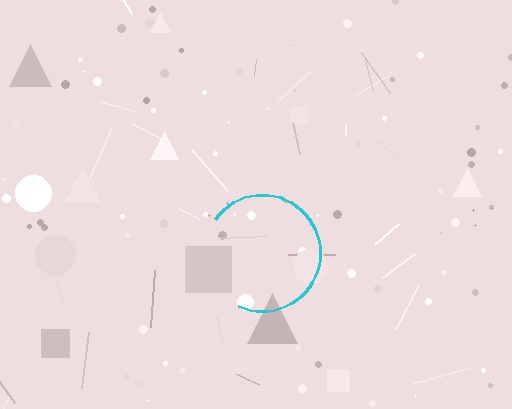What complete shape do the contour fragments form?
The contour fragments form a circle.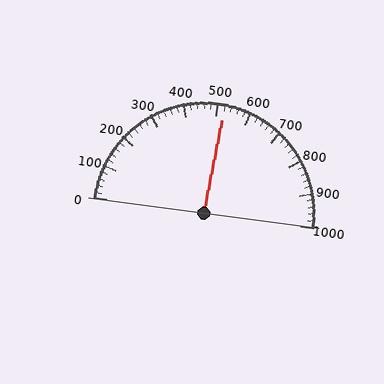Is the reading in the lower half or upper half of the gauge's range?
The reading is in the upper half of the range (0 to 1000).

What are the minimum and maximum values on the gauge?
The gauge ranges from 0 to 1000.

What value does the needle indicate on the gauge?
The needle indicates approximately 520.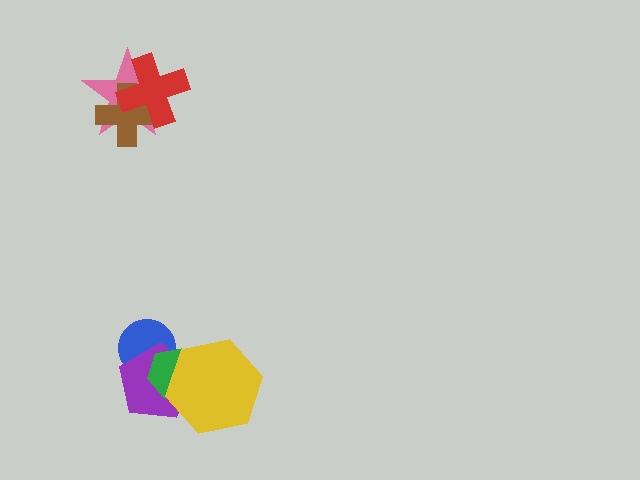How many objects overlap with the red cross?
2 objects overlap with the red cross.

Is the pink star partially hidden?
Yes, it is partially covered by another shape.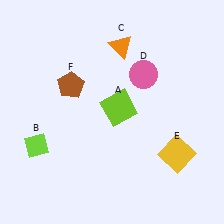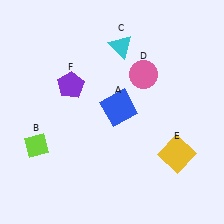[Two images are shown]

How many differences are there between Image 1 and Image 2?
There are 3 differences between the two images.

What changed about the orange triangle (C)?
In Image 1, C is orange. In Image 2, it changed to cyan.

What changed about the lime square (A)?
In Image 1, A is lime. In Image 2, it changed to blue.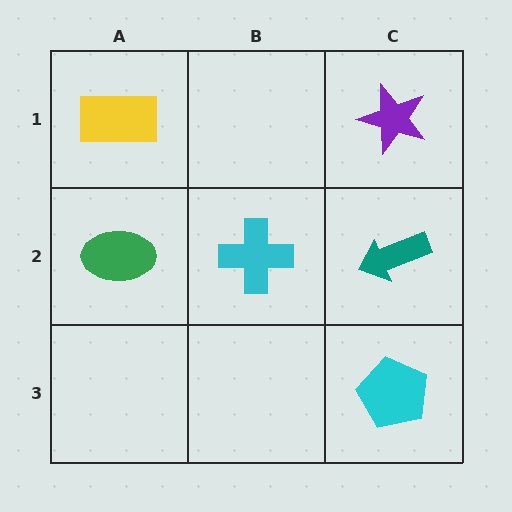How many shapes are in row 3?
1 shape.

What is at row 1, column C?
A purple star.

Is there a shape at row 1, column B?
No, that cell is empty.